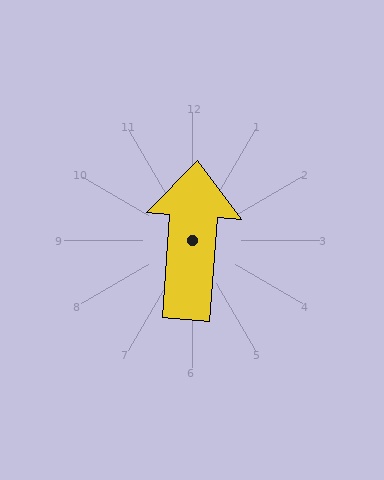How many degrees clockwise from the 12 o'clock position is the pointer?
Approximately 4 degrees.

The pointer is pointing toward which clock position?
Roughly 12 o'clock.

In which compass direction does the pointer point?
North.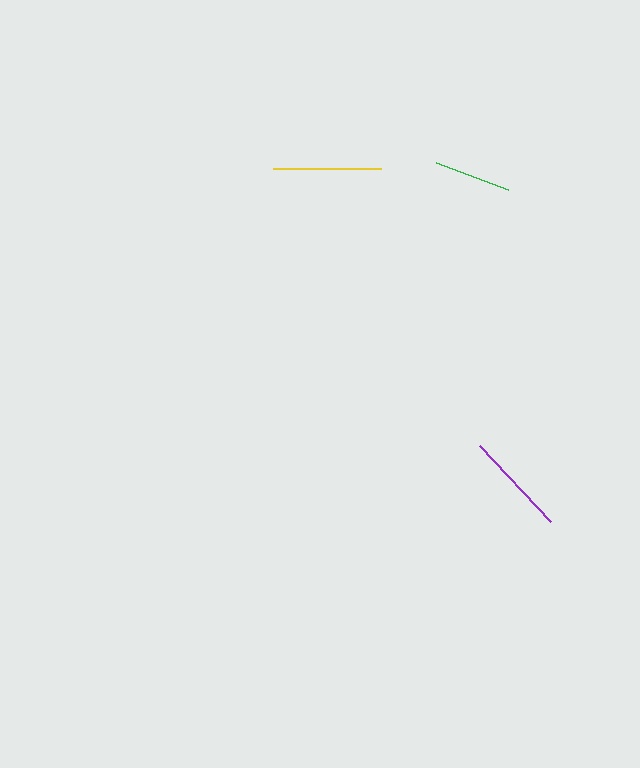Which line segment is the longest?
The yellow line is the longest at approximately 108 pixels.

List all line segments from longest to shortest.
From longest to shortest: yellow, purple, green.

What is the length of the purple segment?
The purple segment is approximately 104 pixels long.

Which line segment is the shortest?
The green line is the shortest at approximately 78 pixels.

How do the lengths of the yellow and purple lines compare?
The yellow and purple lines are approximately the same length.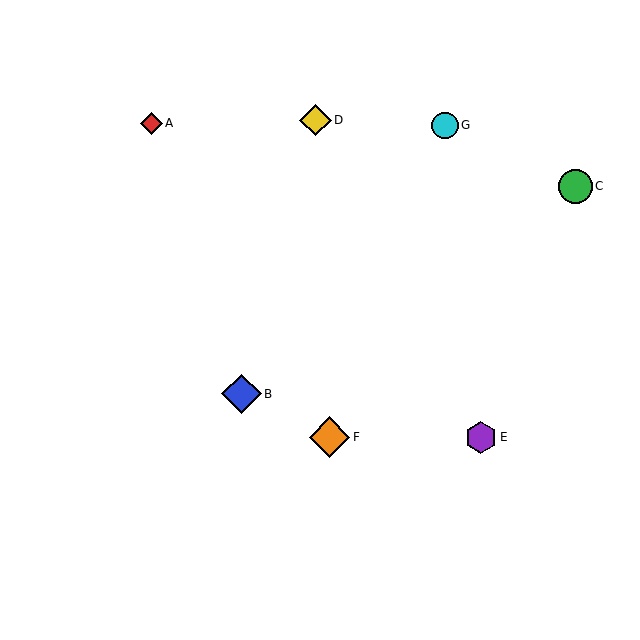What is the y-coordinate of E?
Object E is at y≈437.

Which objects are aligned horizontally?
Objects E, F are aligned horizontally.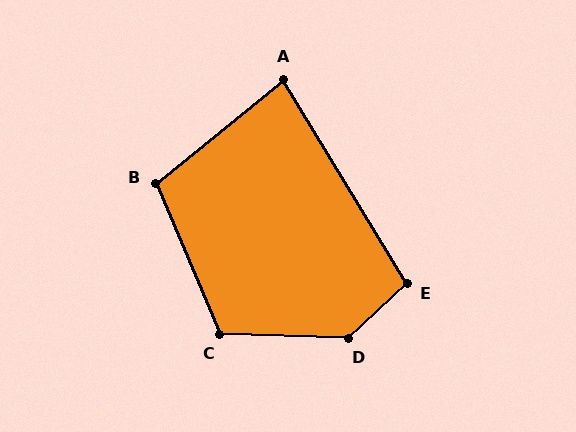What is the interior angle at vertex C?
Approximately 115 degrees (obtuse).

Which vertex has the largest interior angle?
D, at approximately 135 degrees.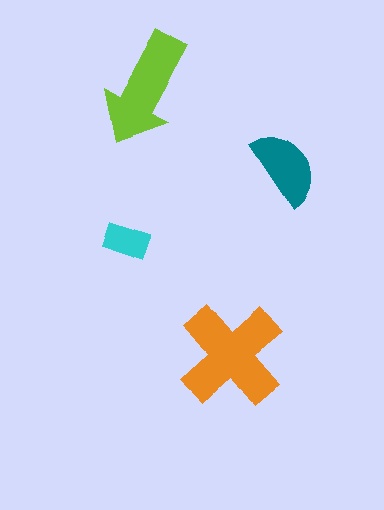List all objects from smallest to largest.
The cyan rectangle, the teal semicircle, the lime arrow, the orange cross.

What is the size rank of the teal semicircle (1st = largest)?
3rd.